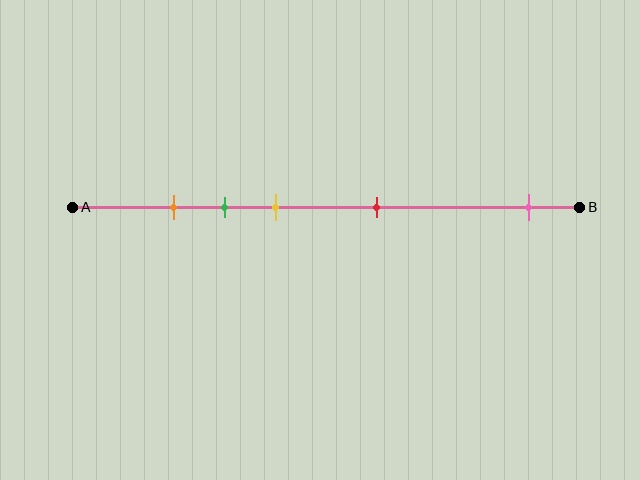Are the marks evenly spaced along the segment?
No, the marks are not evenly spaced.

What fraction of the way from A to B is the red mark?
The red mark is approximately 60% (0.6) of the way from A to B.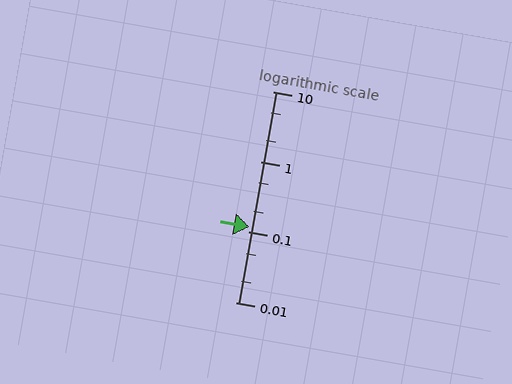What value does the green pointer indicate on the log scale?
The pointer indicates approximately 0.12.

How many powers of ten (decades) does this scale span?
The scale spans 3 decades, from 0.01 to 10.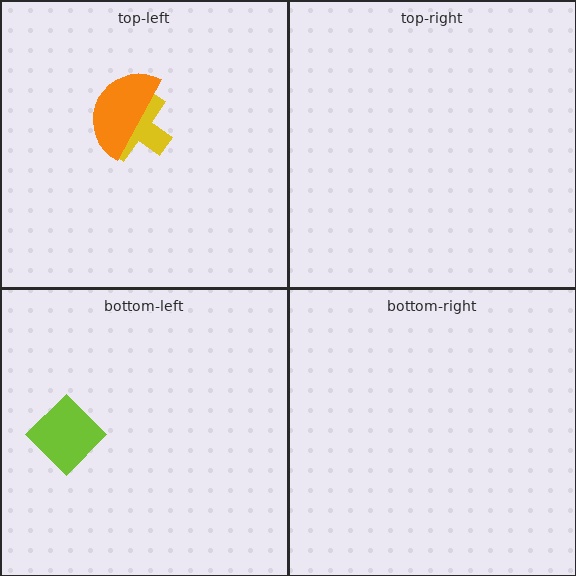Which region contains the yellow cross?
The top-left region.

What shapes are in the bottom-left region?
The lime diamond.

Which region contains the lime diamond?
The bottom-left region.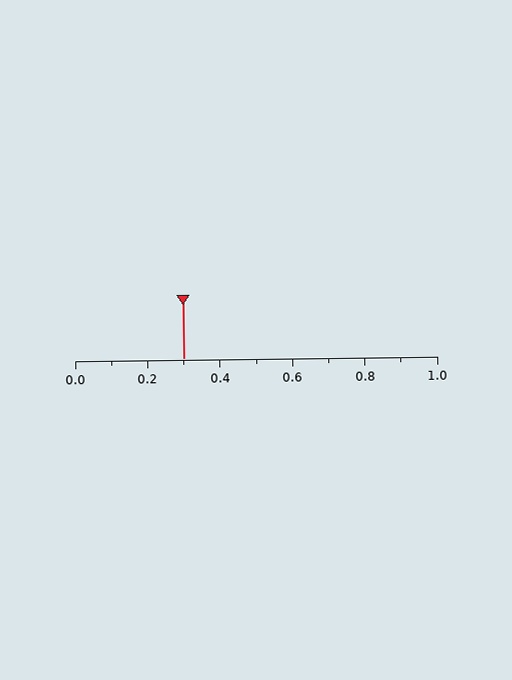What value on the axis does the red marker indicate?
The marker indicates approximately 0.3.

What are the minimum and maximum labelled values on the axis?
The axis runs from 0.0 to 1.0.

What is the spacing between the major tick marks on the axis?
The major ticks are spaced 0.2 apart.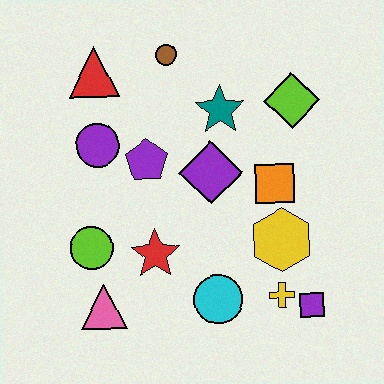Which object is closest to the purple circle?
The purple pentagon is closest to the purple circle.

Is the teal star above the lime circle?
Yes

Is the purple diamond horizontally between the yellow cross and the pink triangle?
Yes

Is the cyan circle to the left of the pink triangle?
No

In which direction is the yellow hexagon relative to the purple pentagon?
The yellow hexagon is to the right of the purple pentagon.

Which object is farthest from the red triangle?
The purple square is farthest from the red triangle.